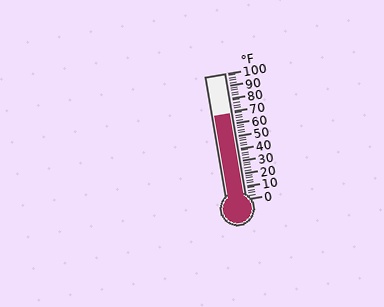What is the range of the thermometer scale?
The thermometer scale ranges from 0°F to 100°F.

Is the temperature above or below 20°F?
The temperature is above 20°F.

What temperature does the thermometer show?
The thermometer shows approximately 68°F.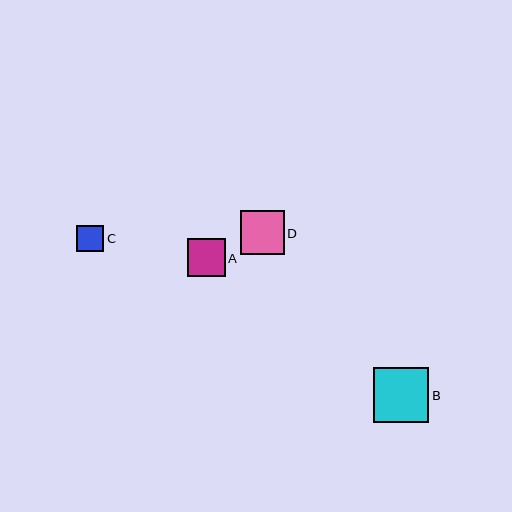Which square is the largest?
Square B is the largest with a size of approximately 55 pixels.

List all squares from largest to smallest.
From largest to smallest: B, D, A, C.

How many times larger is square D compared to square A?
Square D is approximately 1.1 times the size of square A.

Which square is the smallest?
Square C is the smallest with a size of approximately 27 pixels.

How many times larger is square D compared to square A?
Square D is approximately 1.1 times the size of square A.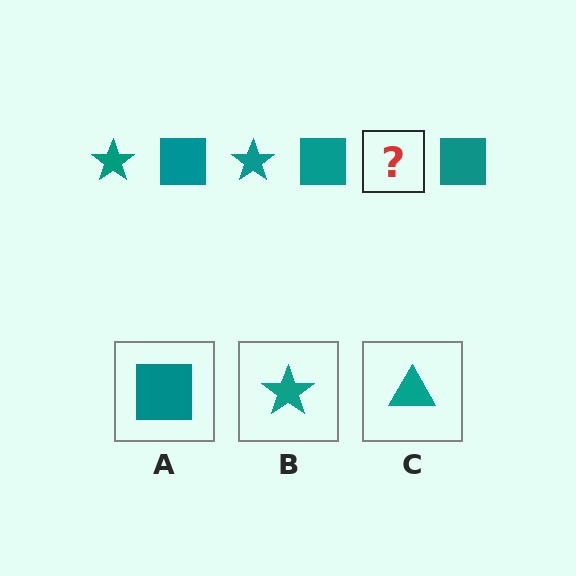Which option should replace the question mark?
Option B.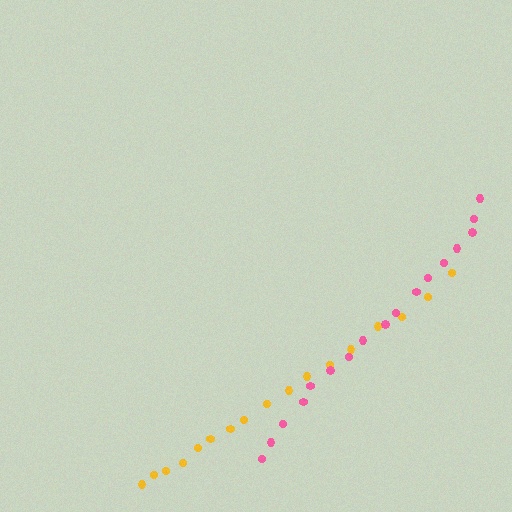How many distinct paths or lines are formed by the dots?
There are 2 distinct paths.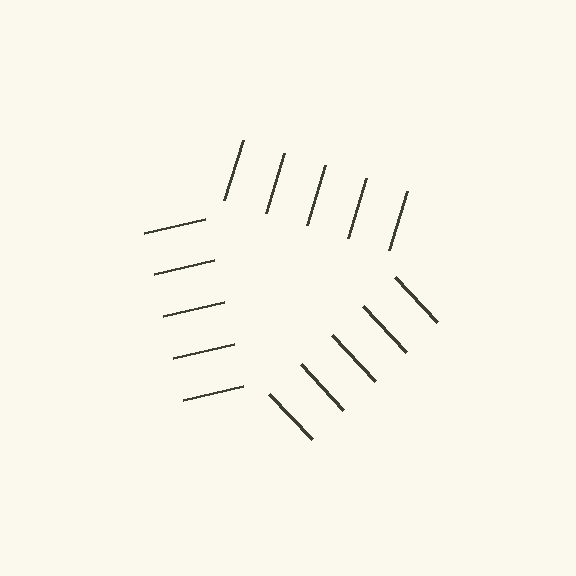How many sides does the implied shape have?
3 sides — the line-ends trace a triangle.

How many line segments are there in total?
15 — 5 along each of the 3 edges.